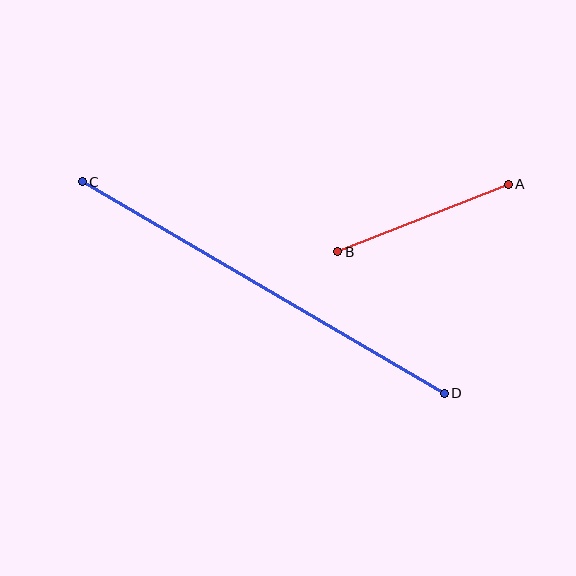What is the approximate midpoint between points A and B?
The midpoint is at approximately (423, 218) pixels.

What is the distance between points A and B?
The distance is approximately 183 pixels.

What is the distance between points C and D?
The distance is approximately 419 pixels.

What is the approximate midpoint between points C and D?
The midpoint is at approximately (263, 288) pixels.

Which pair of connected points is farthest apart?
Points C and D are farthest apart.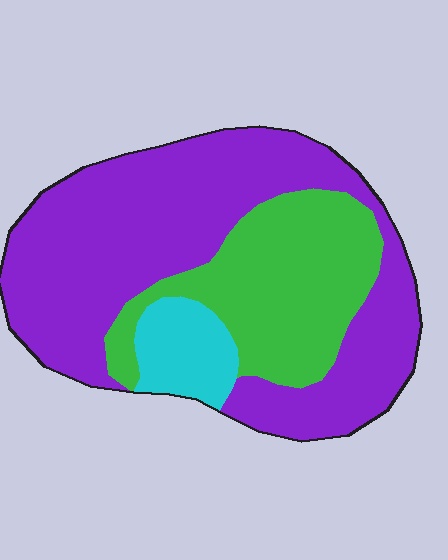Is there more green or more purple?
Purple.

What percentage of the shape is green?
Green takes up between a sixth and a third of the shape.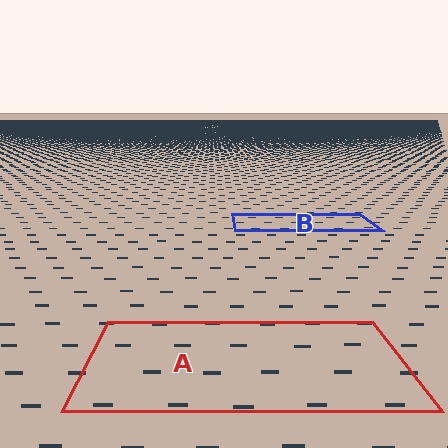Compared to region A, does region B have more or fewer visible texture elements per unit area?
Region B has more texture elements per unit area — they are packed more densely because it is farther away.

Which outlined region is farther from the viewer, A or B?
Region B is farther from the viewer — the texture elements inside it appear smaller and more densely packed.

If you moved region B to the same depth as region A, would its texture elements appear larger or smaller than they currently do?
They would appear larger. At a closer depth, the same texture elements are projected at a bigger on-screen size.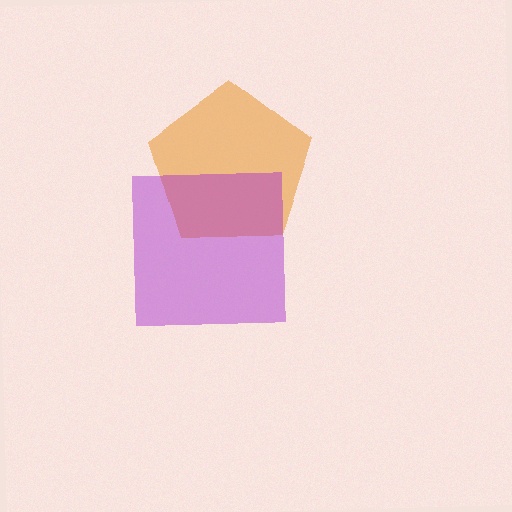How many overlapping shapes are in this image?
There are 2 overlapping shapes in the image.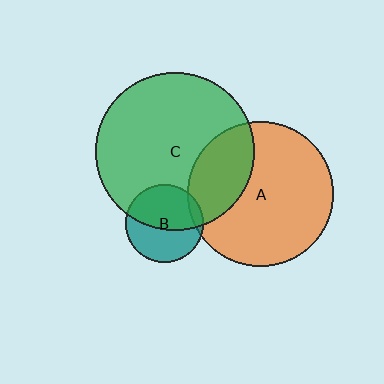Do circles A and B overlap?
Yes.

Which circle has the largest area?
Circle C (green).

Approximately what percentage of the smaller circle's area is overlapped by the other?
Approximately 5%.